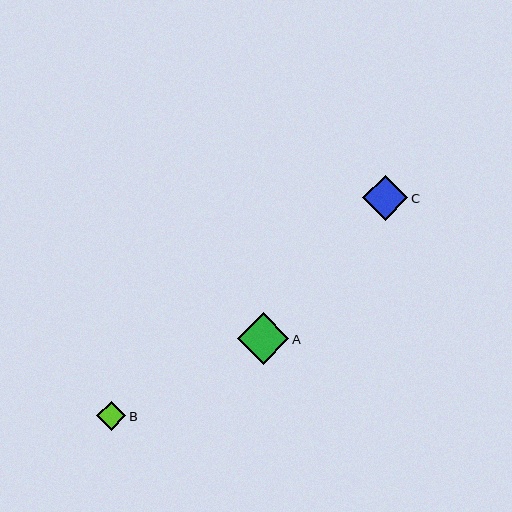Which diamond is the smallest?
Diamond B is the smallest with a size of approximately 30 pixels.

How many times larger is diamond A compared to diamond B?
Diamond A is approximately 1.7 times the size of diamond B.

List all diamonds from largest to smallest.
From largest to smallest: A, C, B.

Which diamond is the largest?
Diamond A is the largest with a size of approximately 51 pixels.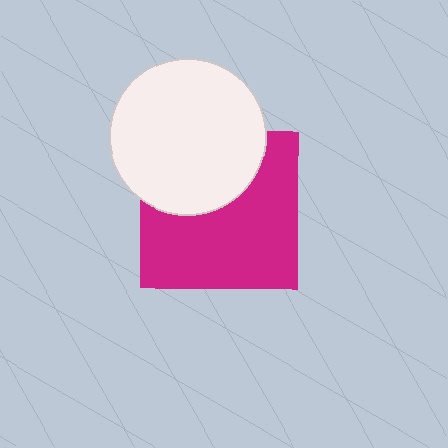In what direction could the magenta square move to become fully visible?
The magenta square could move down. That would shift it out from behind the white circle entirely.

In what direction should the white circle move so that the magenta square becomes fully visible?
The white circle should move up. That is the shortest direction to clear the overlap and leave the magenta square fully visible.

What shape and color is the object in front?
The object in front is a white circle.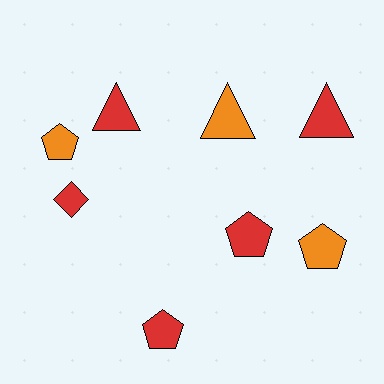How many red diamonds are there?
There is 1 red diamond.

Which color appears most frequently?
Red, with 5 objects.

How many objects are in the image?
There are 8 objects.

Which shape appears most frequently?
Pentagon, with 4 objects.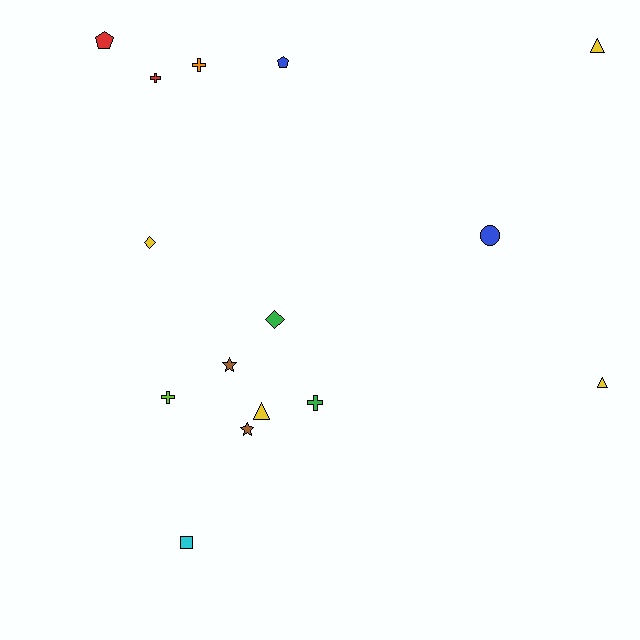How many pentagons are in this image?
There are 2 pentagons.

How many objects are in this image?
There are 15 objects.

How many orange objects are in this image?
There is 1 orange object.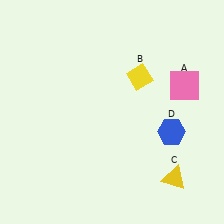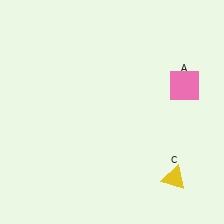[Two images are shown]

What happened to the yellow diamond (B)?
The yellow diamond (B) was removed in Image 2. It was in the top-right area of Image 1.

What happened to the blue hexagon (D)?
The blue hexagon (D) was removed in Image 2. It was in the bottom-right area of Image 1.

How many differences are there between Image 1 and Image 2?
There are 2 differences between the two images.